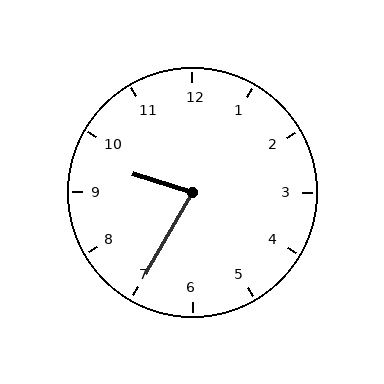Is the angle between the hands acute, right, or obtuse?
It is acute.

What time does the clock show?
9:35.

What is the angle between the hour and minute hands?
Approximately 78 degrees.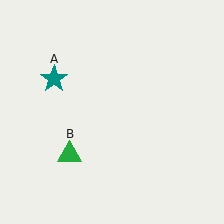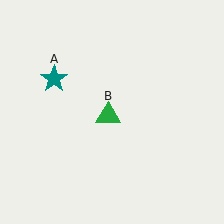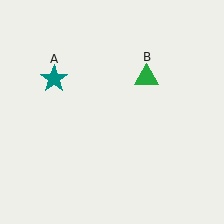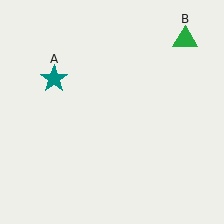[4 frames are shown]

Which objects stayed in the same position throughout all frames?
Teal star (object A) remained stationary.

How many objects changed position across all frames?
1 object changed position: green triangle (object B).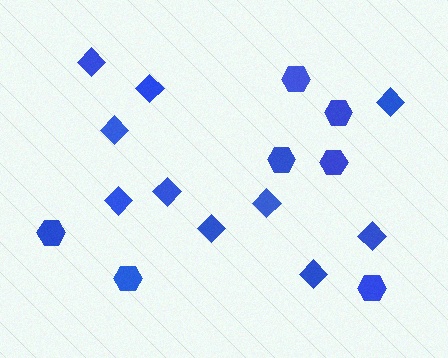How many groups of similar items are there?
There are 2 groups: one group of hexagons (7) and one group of diamonds (10).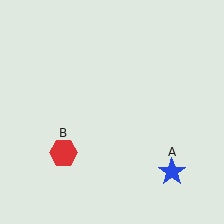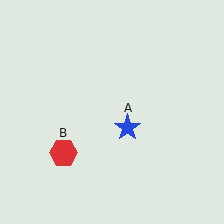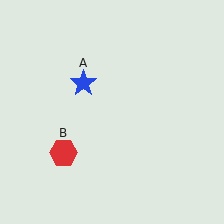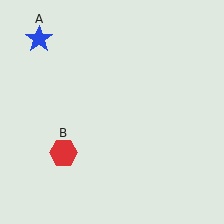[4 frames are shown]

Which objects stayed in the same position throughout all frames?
Red hexagon (object B) remained stationary.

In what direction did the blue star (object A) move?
The blue star (object A) moved up and to the left.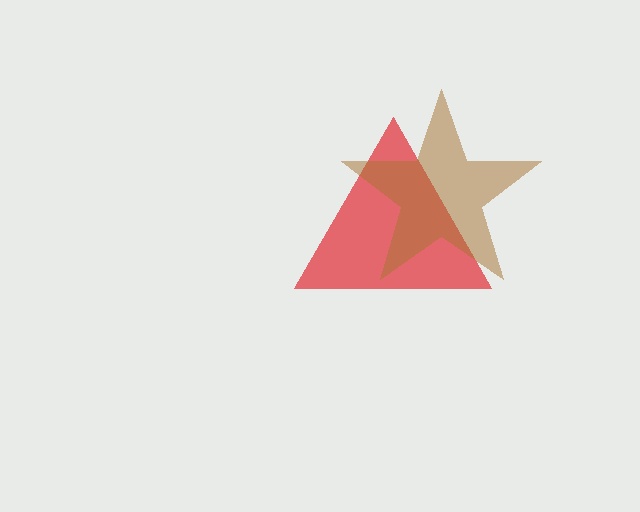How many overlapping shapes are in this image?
There are 2 overlapping shapes in the image.